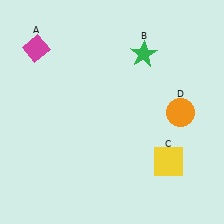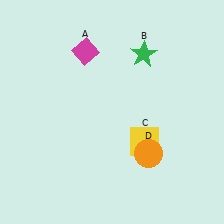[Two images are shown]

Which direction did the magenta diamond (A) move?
The magenta diamond (A) moved right.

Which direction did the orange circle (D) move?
The orange circle (D) moved down.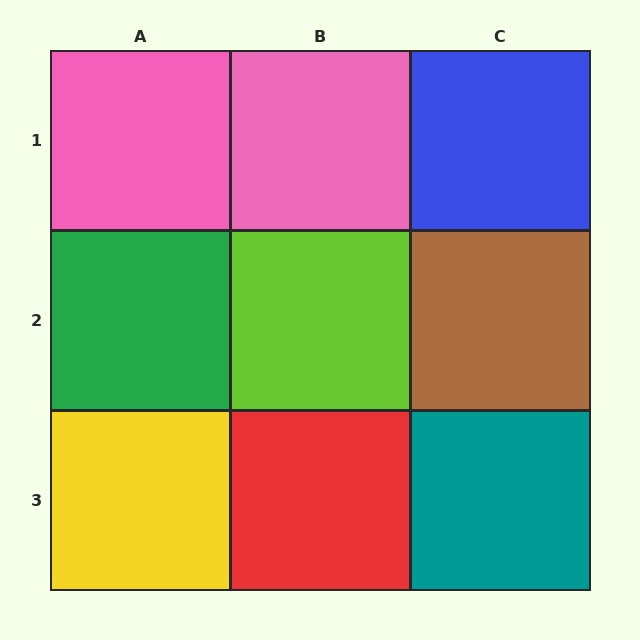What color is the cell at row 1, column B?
Pink.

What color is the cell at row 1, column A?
Pink.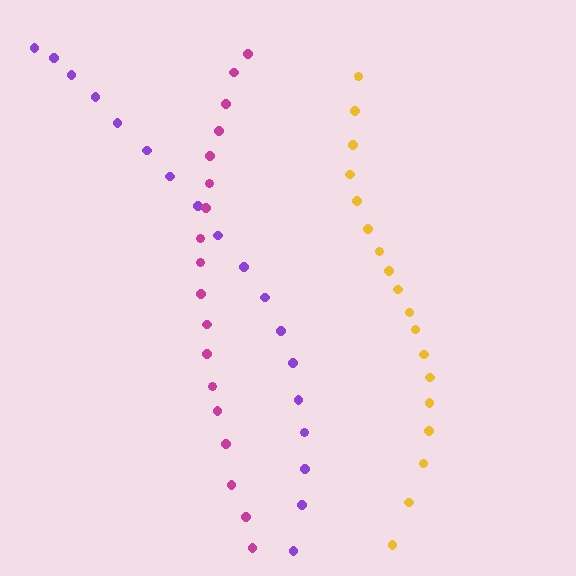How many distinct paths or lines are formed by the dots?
There are 3 distinct paths.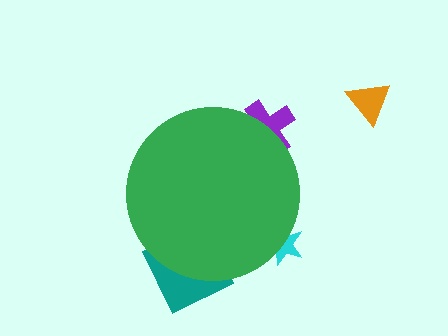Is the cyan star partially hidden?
Yes, the cyan star is partially hidden behind the green circle.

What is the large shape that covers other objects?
A green circle.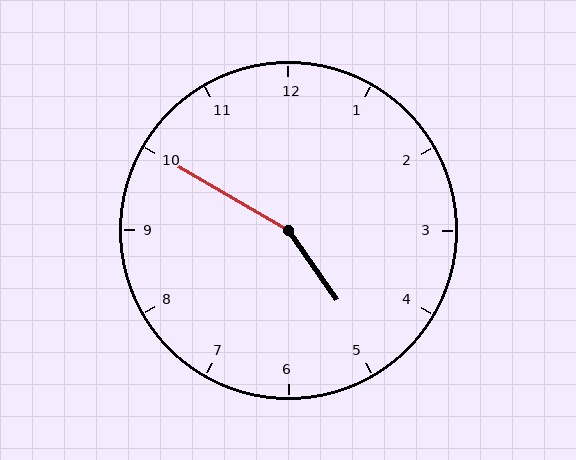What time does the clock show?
4:50.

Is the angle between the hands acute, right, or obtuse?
It is obtuse.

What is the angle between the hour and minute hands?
Approximately 155 degrees.